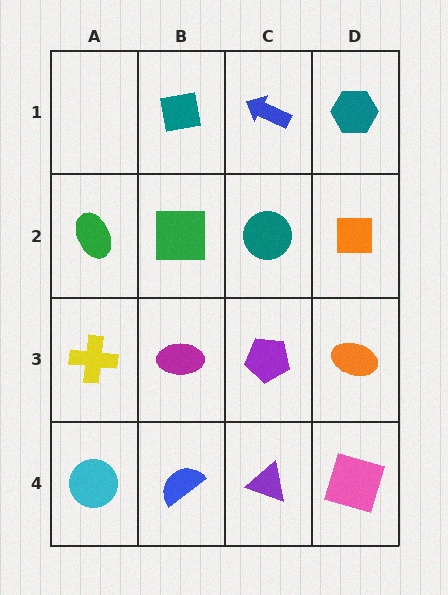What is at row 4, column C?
A purple triangle.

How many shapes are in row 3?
4 shapes.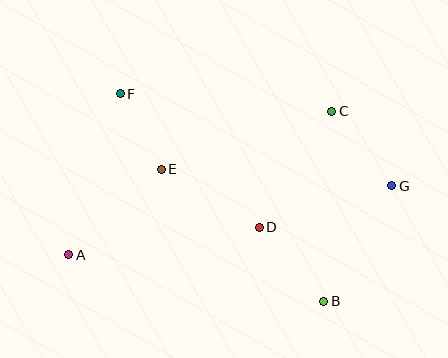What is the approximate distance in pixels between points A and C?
The distance between A and C is approximately 300 pixels.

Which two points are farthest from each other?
Points A and G are farthest from each other.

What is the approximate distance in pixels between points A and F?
The distance between A and F is approximately 169 pixels.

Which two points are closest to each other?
Points E and F are closest to each other.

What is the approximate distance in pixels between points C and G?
The distance between C and G is approximately 96 pixels.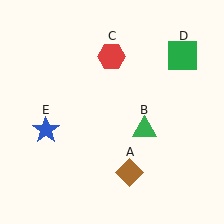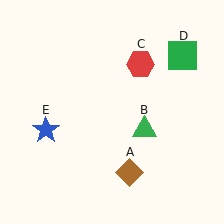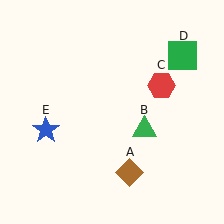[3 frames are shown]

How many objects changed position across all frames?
1 object changed position: red hexagon (object C).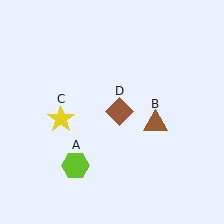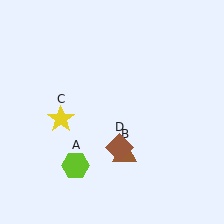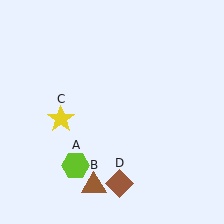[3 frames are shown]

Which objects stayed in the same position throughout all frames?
Lime hexagon (object A) and yellow star (object C) remained stationary.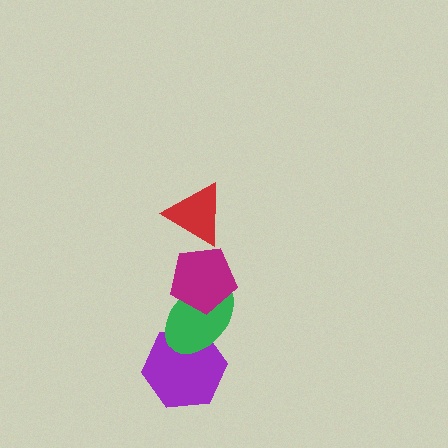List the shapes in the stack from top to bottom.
From top to bottom: the red triangle, the magenta pentagon, the green ellipse, the purple hexagon.